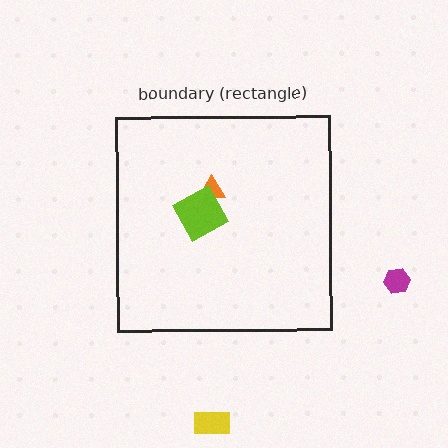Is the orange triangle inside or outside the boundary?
Inside.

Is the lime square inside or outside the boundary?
Inside.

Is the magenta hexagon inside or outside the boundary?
Outside.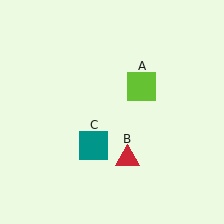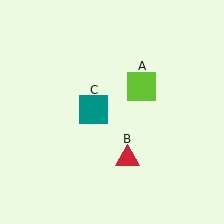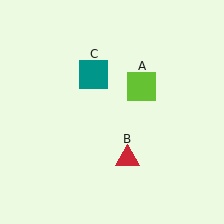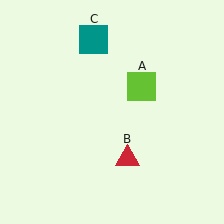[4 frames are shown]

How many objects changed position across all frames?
1 object changed position: teal square (object C).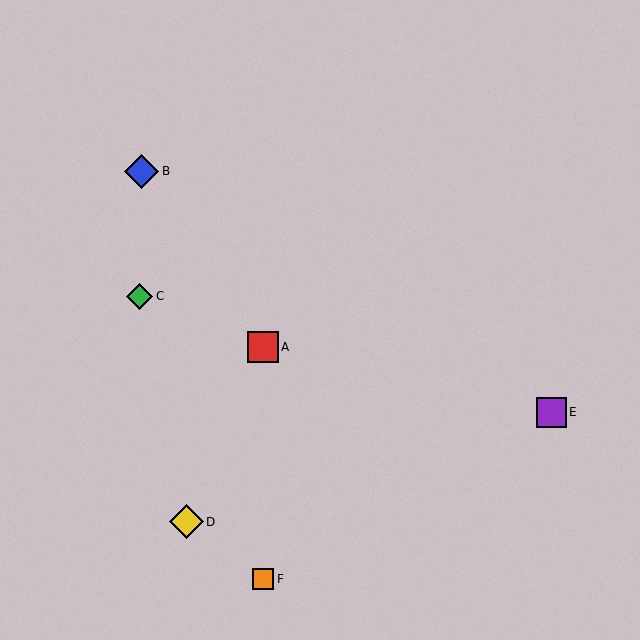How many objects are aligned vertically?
2 objects (A, F) are aligned vertically.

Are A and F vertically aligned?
Yes, both are at x≈263.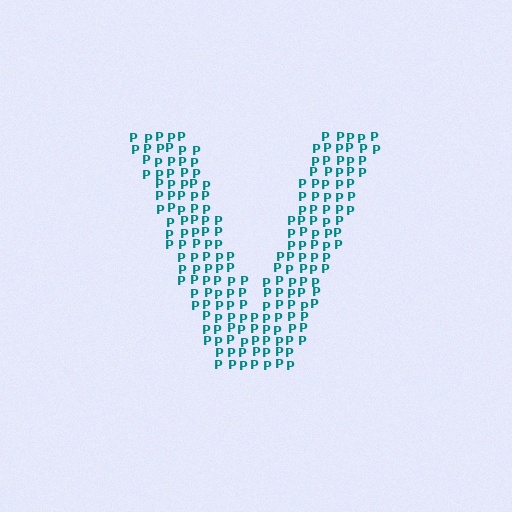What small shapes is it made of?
It is made of small letter P's.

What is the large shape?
The large shape is the letter V.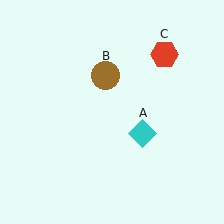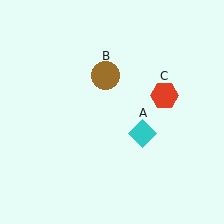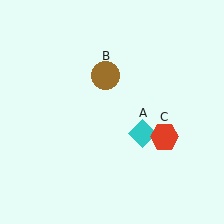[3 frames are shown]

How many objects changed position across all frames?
1 object changed position: red hexagon (object C).